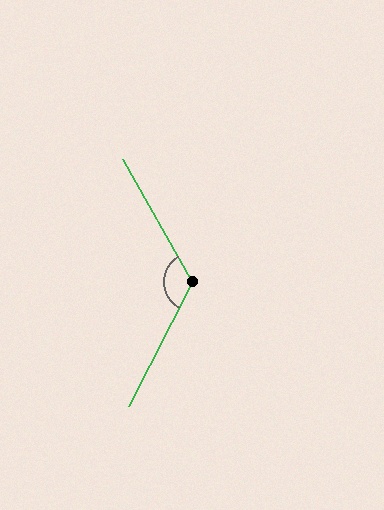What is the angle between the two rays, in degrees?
Approximately 124 degrees.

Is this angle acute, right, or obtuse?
It is obtuse.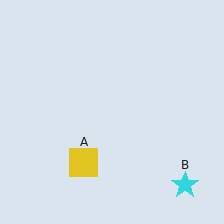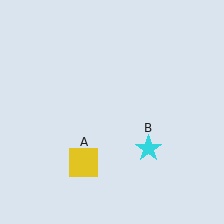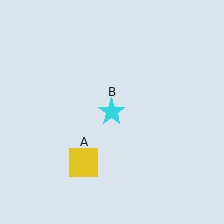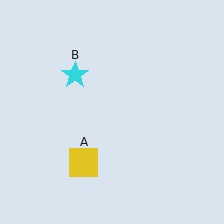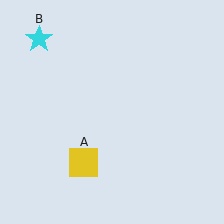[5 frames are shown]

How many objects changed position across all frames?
1 object changed position: cyan star (object B).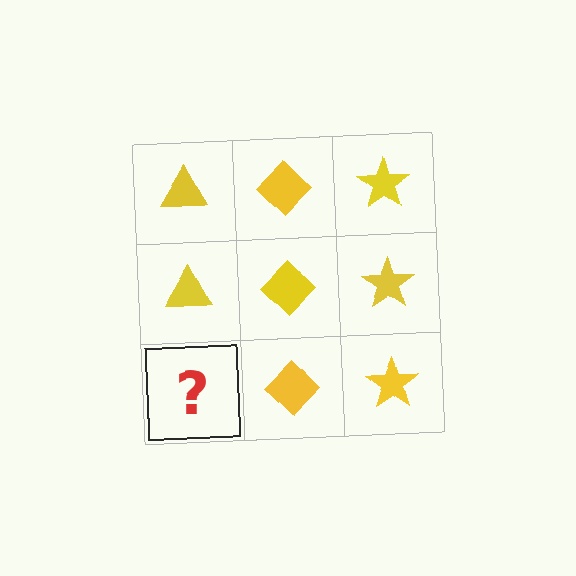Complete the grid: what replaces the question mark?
The question mark should be replaced with a yellow triangle.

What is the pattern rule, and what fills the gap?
The rule is that each column has a consistent shape. The gap should be filled with a yellow triangle.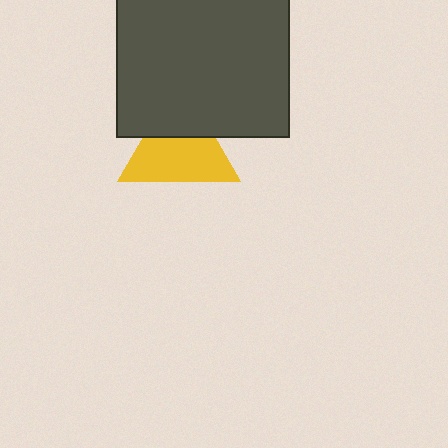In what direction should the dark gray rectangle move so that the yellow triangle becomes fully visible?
The dark gray rectangle should move up. That is the shortest direction to clear the overlap and leave the yellow triangle fully visible.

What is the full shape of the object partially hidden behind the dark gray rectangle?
The partially hidden object is a yellow triangle.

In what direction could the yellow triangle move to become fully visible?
The yellow triangle could move down. That would shift it out from behind the dark gray rectangle entirely.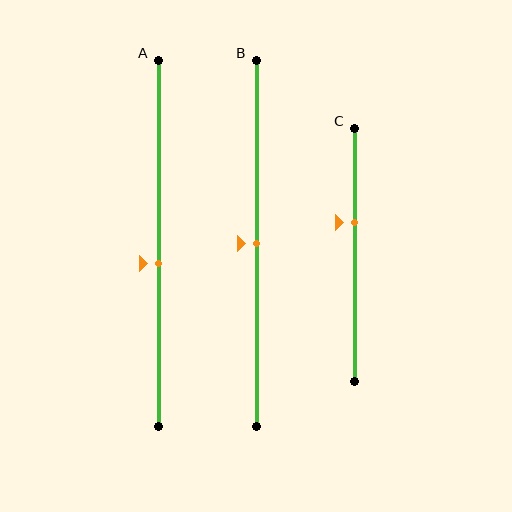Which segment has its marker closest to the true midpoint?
Segment B has its marker closest to the true midpoint.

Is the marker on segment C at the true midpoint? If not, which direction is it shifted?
No, the marker on segment C is shifted upward by about 13% of the segment length.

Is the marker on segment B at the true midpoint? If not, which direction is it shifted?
Yes, the marker on segment B is at the true midpoint.